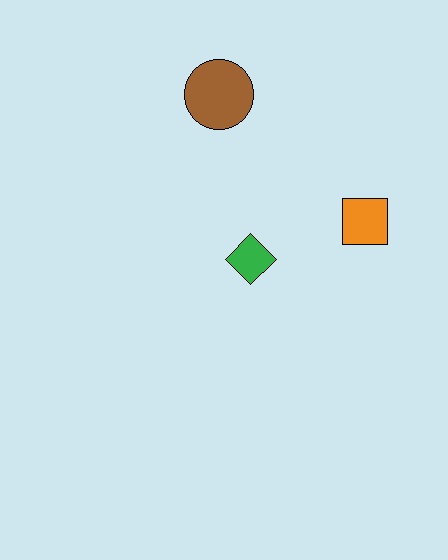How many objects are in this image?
There are 3 objects.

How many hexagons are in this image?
There are no hexagons.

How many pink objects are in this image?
There are no pink objects.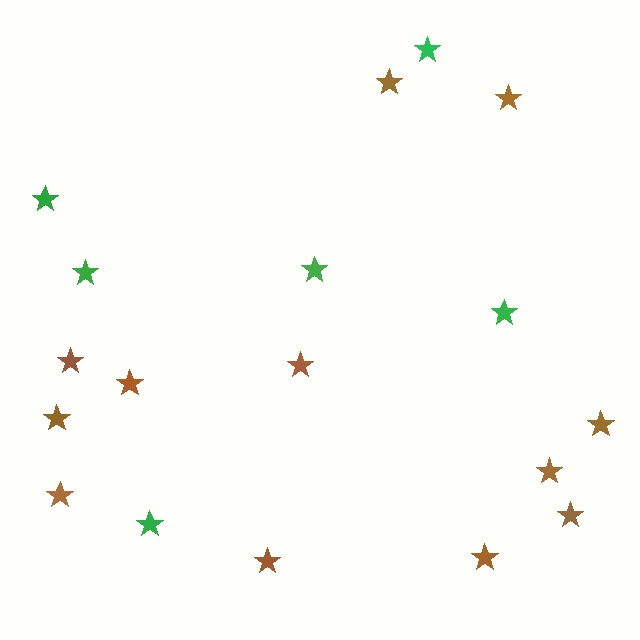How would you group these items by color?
There are 2 groups: one group of brown stars (12) and one group of green stars (6).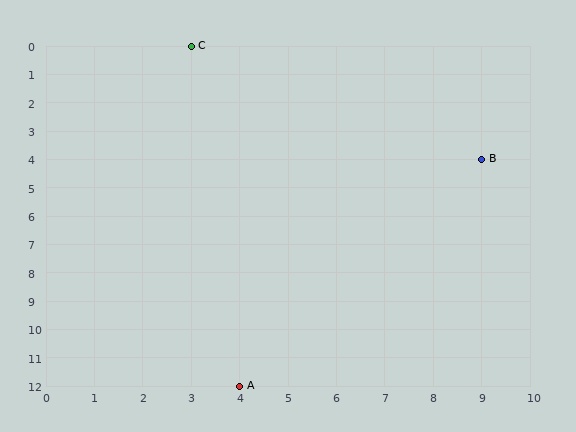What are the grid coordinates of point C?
Point C is at grid coordinates (3, 0).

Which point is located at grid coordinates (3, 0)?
Point C is at (3, 0).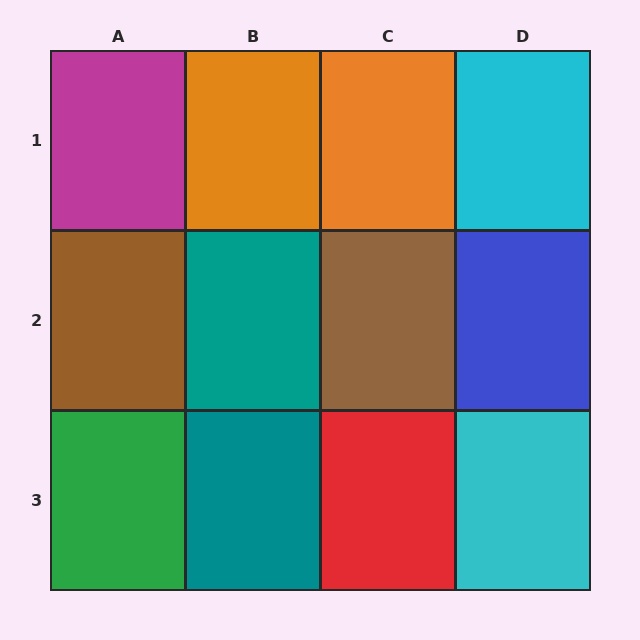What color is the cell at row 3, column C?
Red.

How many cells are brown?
2 cells are brown.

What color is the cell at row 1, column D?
Cyan.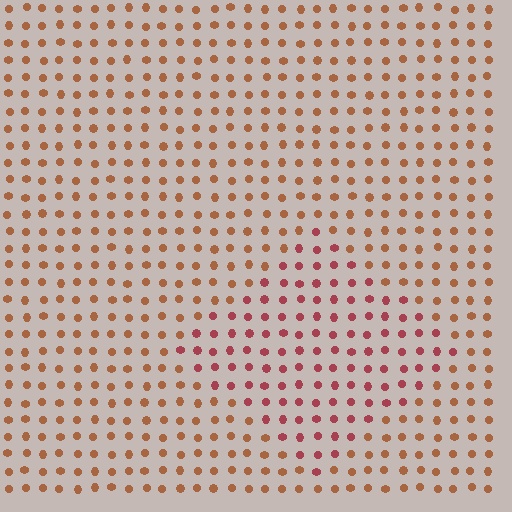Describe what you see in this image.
The image is filled with small brown elements in a uniform arrangement. A diamond-shaped region is visible where the elements are tinted to a slightly different hue, forming a subtle color boundary.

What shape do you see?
I see a diamond.